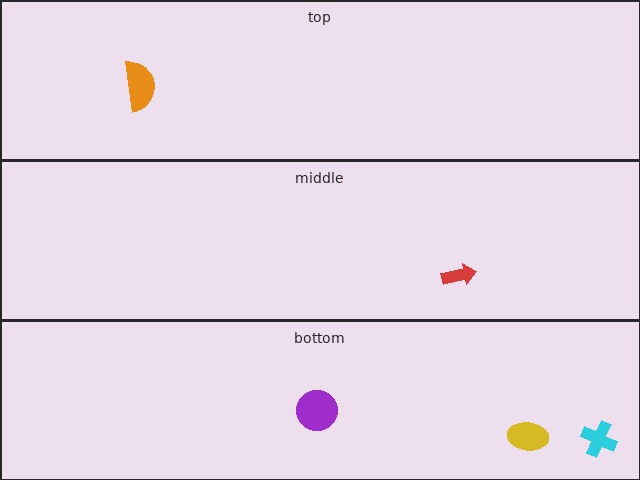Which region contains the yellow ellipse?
The bottom region.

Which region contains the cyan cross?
The bottom region.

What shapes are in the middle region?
The red arrow.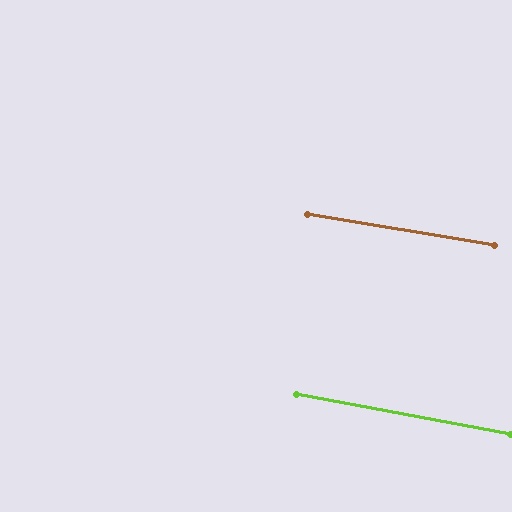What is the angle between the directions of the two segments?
Approximately 1 degree.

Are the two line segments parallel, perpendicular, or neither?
Parallel — their directions differ by only 1.2°.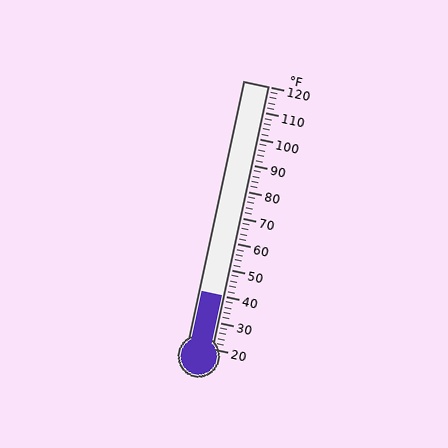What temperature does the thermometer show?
The thermometer shows approximately 40°F.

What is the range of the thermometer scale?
The thermometer scale ranges from 20°F to 120°F.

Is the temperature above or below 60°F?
The temperature is below 60°F.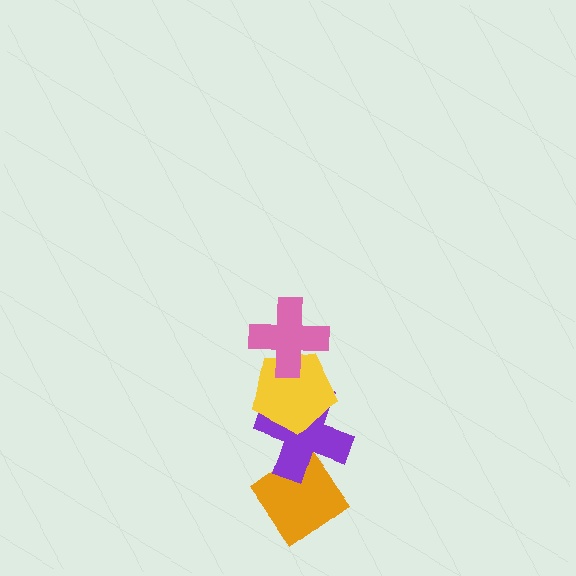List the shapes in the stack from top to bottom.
From top to bottom: the pink cross, the yellow pentagon, the purple cross, the orange diamond.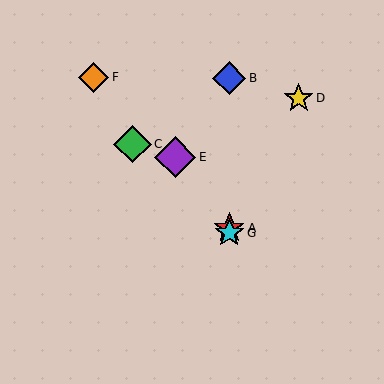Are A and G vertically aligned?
Yes, both are at x≈229.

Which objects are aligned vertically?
Objects A, B, G are aligned vertically.